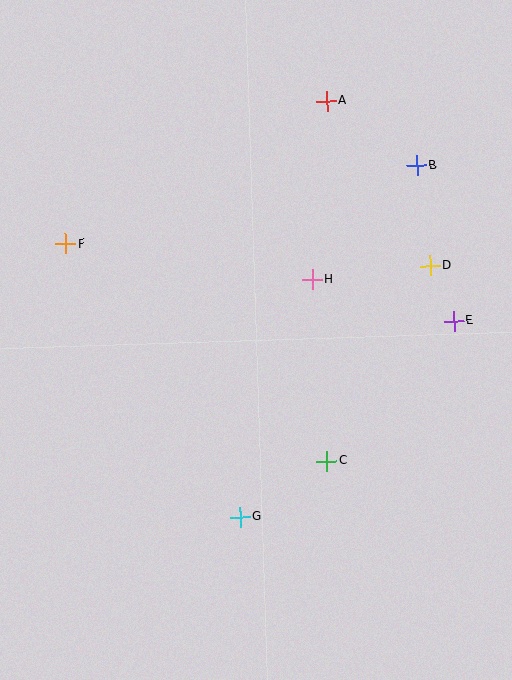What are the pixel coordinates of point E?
Point E is at (454, 321).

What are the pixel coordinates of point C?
Point C is at (326, 461).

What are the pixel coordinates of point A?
Point A is at (326, 101).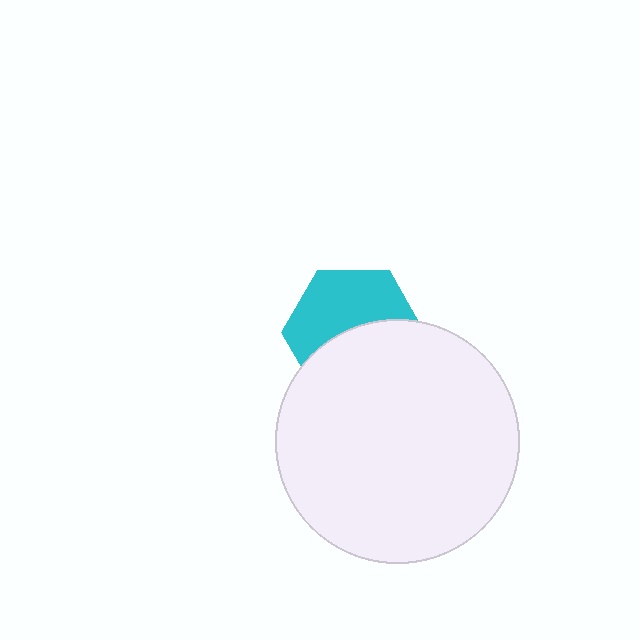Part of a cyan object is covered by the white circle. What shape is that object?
It is a hexagon.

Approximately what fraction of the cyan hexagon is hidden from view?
Roughly 49% of the cyan hexagon is hidden behind the white circle.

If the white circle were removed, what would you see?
You would see the complete cyan hexagon.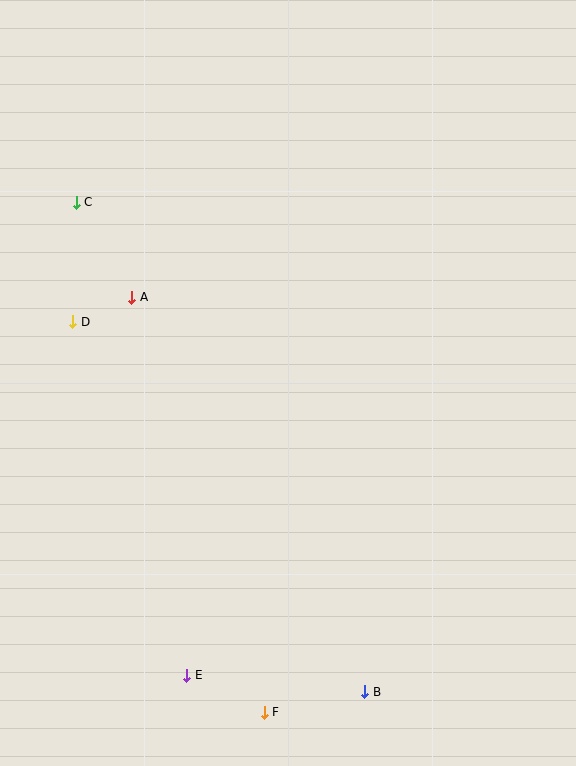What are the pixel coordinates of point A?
Point A is at (132, 297).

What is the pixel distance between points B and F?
The distance between B and F is 103 pixels.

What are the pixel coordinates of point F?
Point F is at (264, 712).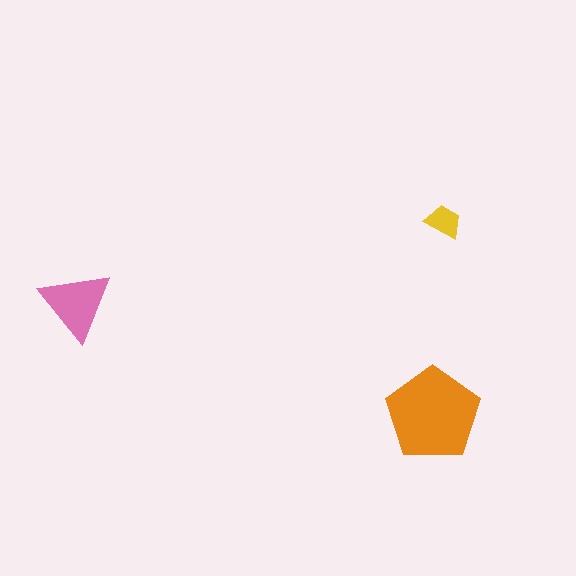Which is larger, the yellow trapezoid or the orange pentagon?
The orange pentagon.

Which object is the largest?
The orange pentagon.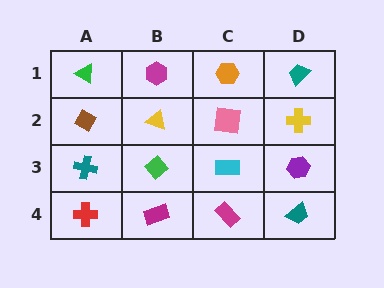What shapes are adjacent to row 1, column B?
A yellow triangle (row 2, column B), a green triangle (row 1, column A), an orange hexagon (row 1, column C).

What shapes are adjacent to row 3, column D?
A yellow cross (row 2, column D), a teal trapezoid (row 4, column D), a cyan rectangle (row 3, column C).